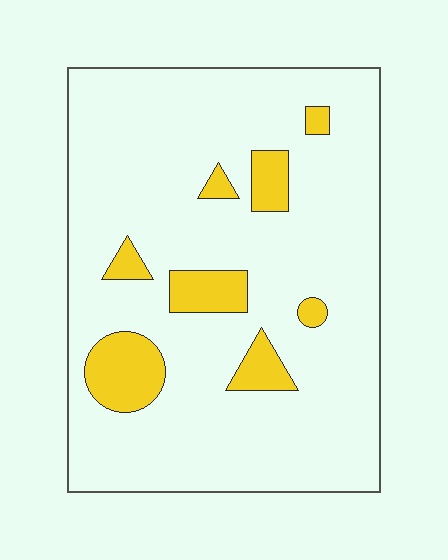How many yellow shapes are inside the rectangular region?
8.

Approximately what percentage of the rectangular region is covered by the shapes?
Approximately 15%.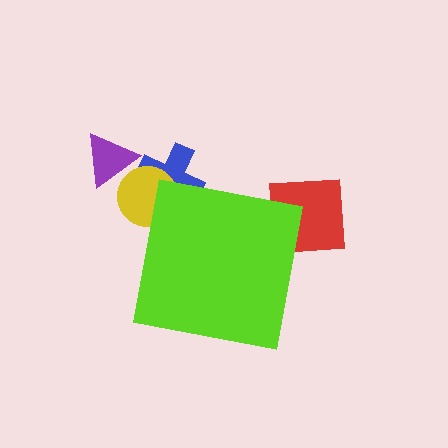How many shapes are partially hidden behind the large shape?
3 shapes are partially hidden.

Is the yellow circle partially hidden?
Yes, the yellow circle is partially hidden behind the lime square.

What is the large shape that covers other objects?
A lime square.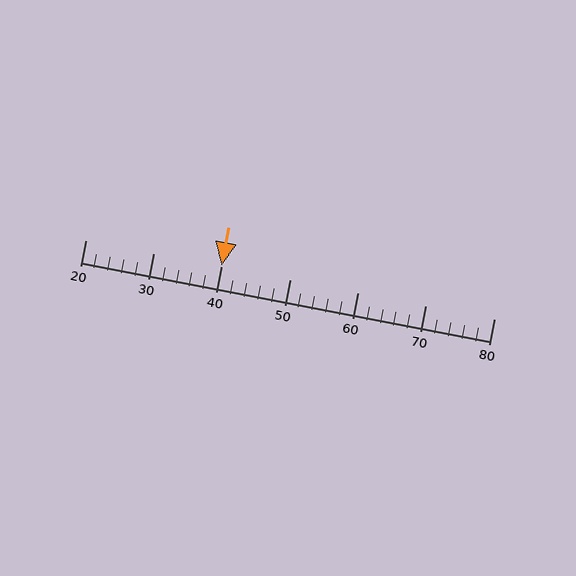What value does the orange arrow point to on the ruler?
The orange arrow points to approximately 40.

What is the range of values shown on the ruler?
The ruler shows values from 20 to 80.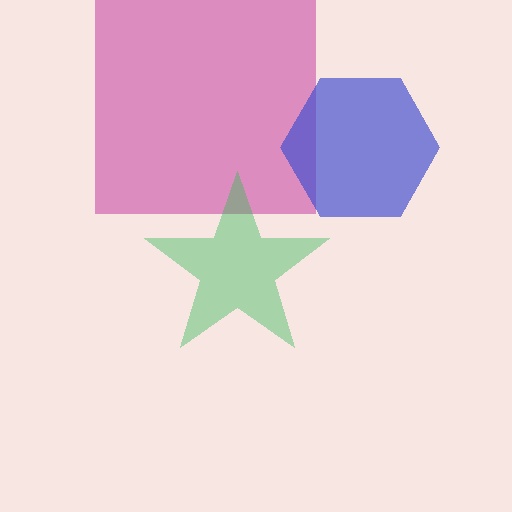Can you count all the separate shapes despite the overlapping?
Yes, there are 3 separate shapes.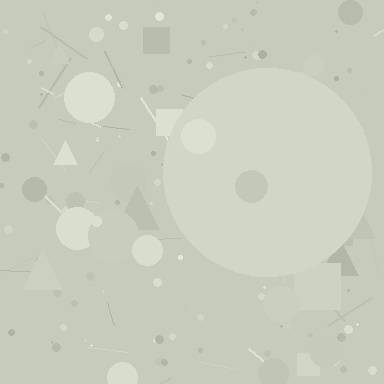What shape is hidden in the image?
A circle is hidden in the image.